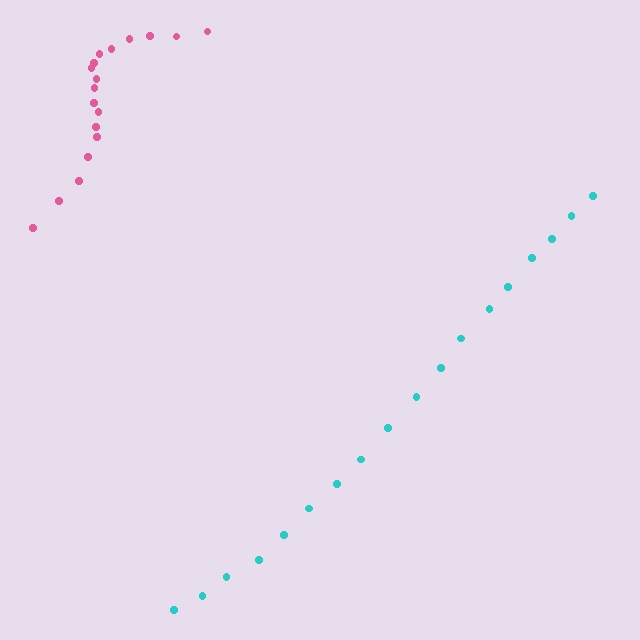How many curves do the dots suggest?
There are 2 distinct paths.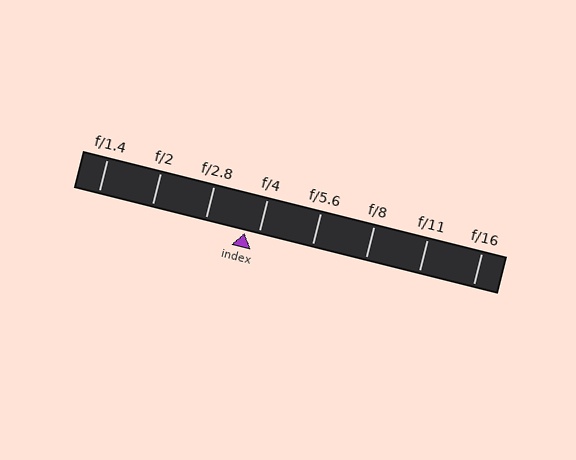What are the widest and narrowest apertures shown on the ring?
The widest aperture shown is f/1.4 and the narrowest is f/16.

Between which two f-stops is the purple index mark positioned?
The index mark is between f/2.8 and f/4.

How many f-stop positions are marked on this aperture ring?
There are 8 f-stop positions marked.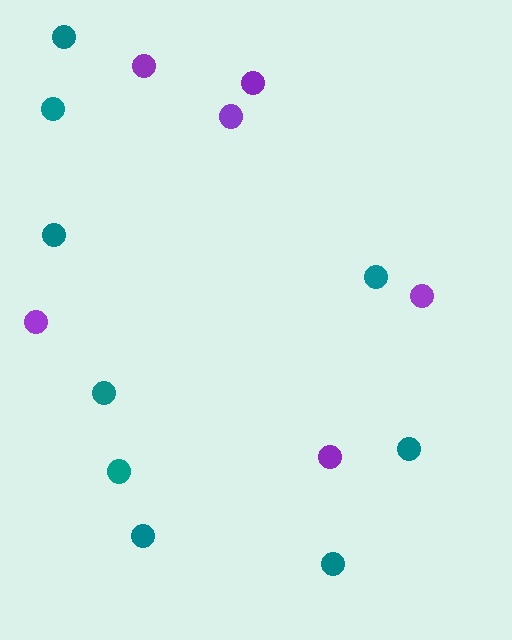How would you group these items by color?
There are 2 groups: one group of teal circles (9) and one group of purple circles (6).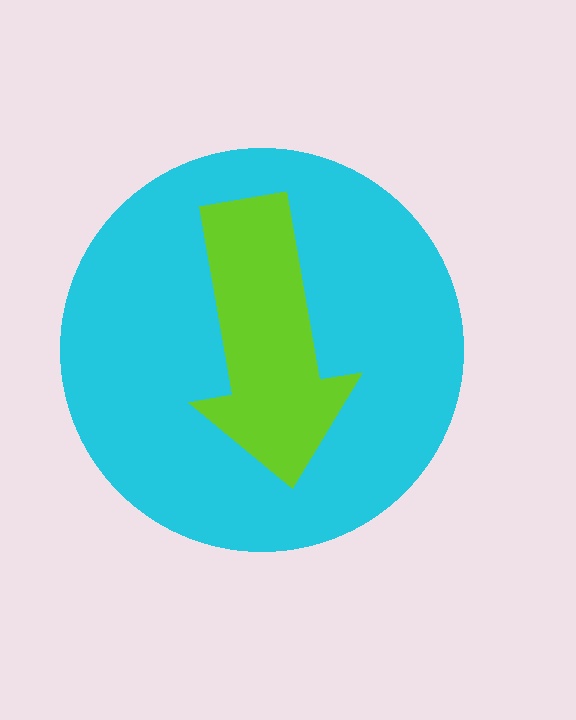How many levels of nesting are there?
2.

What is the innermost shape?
The lime arrow.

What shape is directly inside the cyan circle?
The lime arrow.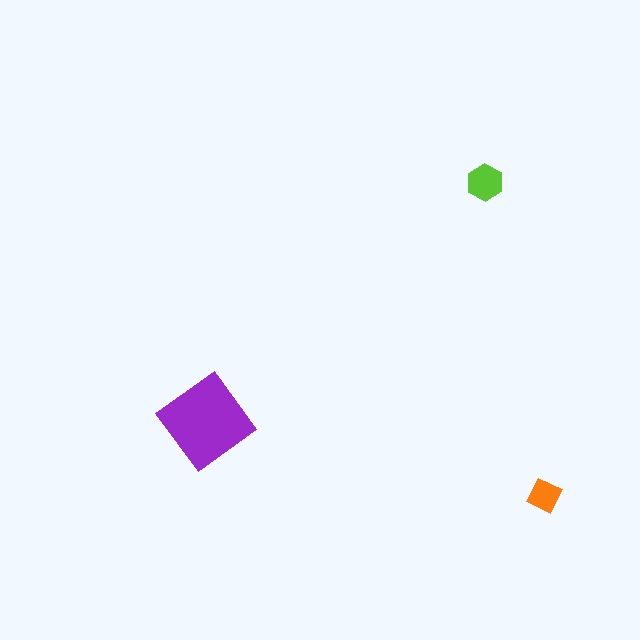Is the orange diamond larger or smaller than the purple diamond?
Smaller.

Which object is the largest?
The purple diamond.